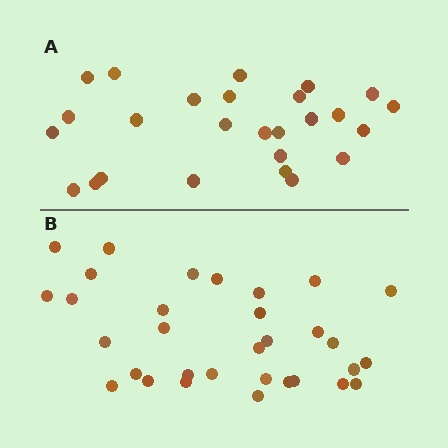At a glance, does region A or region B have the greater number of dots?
Region B (the bottom region) has more dots.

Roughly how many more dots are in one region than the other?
Region B has about 6 more dots than region A.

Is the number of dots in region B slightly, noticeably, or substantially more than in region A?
Region B has only slightly more — the two regions are fairly close. The ratio is roughly 1.2 to 1.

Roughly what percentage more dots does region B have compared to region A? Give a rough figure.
About 25% more.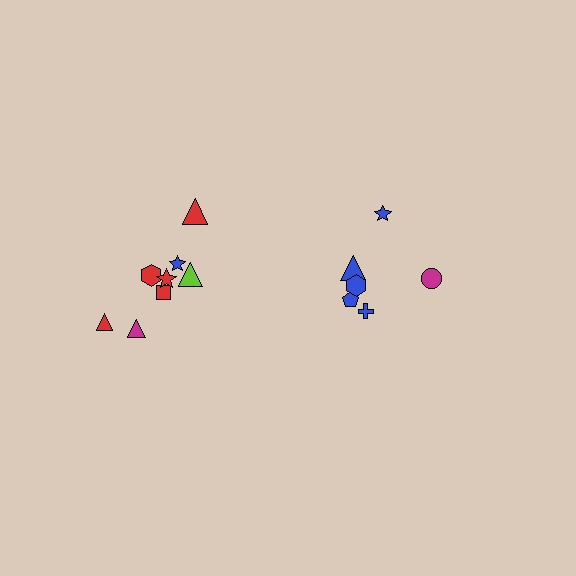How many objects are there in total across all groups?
There are 14 objects.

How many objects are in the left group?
There are 8 objects.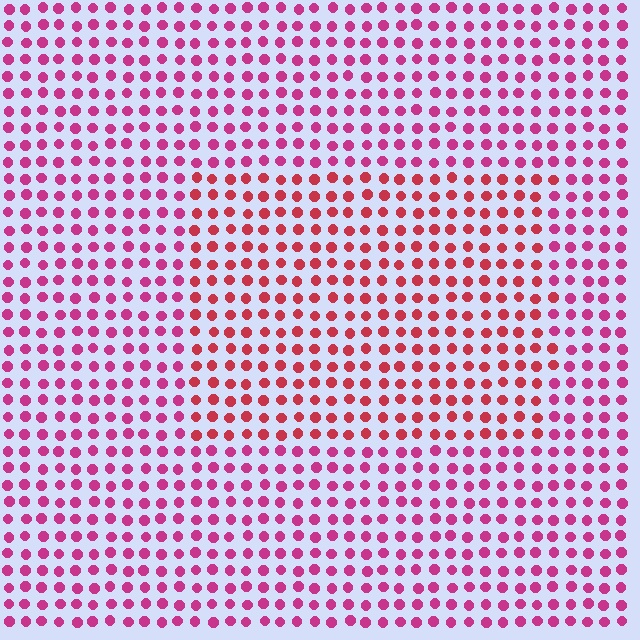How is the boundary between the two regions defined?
The boundary is defined purely by a slight shift in hue (about 27 degrees). Spacing, size, and orientation are identical on both sides.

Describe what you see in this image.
The image is filled with small magenta elements in a uniform arrangement. A rectangle-shaped region is visible where the elements are tinted to a slightly different hue, forming a subtle color boundary.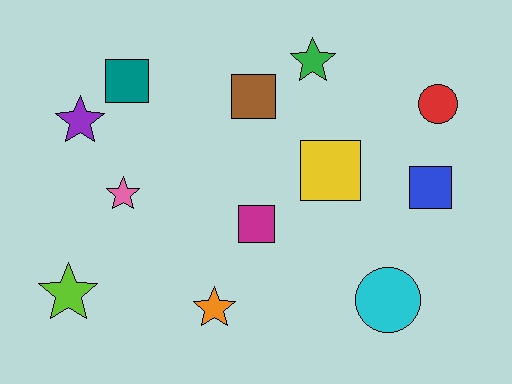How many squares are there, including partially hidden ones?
There are 5 squares.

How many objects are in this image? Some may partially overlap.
There are 12 objects.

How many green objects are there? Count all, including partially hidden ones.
There is 1 green object.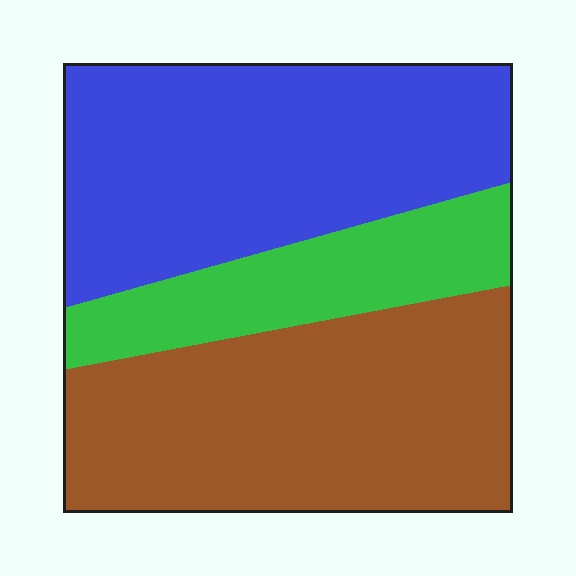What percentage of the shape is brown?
Brown covers 41% of the shape.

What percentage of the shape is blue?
Blue takes up between a third and a half of the shape.